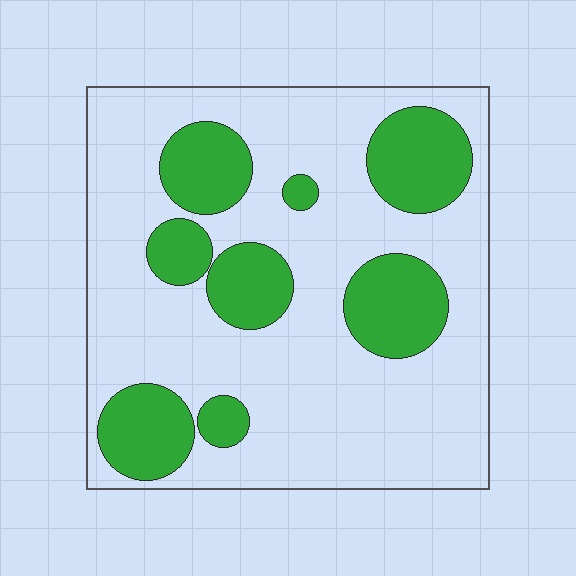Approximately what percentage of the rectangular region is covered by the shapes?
Approximately 30%.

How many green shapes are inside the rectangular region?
8.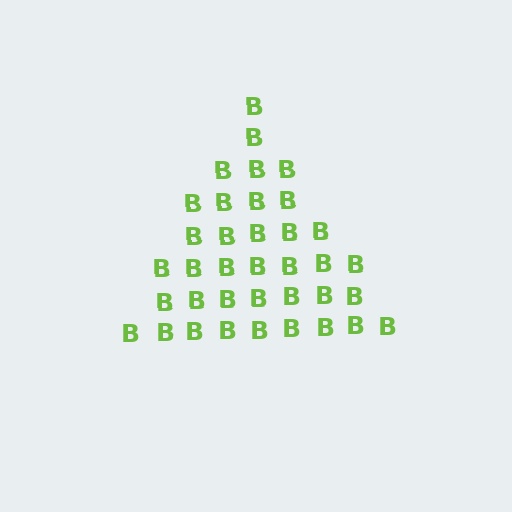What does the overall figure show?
The overall figure shows a triangle.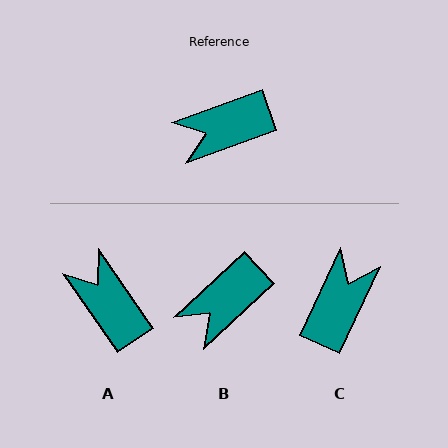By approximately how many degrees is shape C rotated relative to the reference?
Approximately 135 degrees clockwise.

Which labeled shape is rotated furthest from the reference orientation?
C, about 135 degrees away.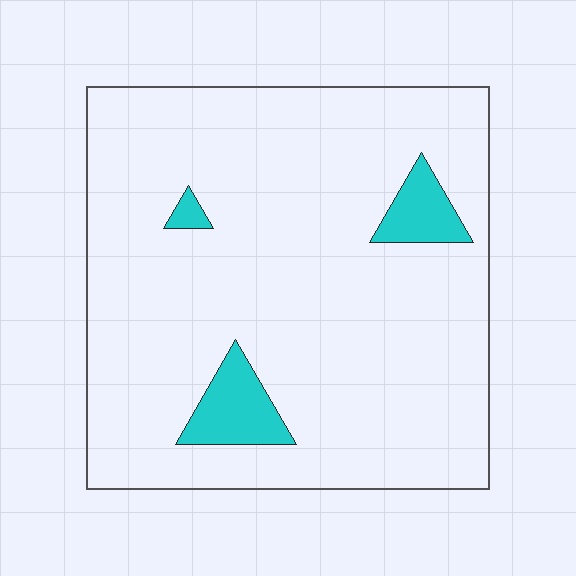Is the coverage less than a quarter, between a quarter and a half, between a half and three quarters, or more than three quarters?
Less than a quarter.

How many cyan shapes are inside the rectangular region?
3.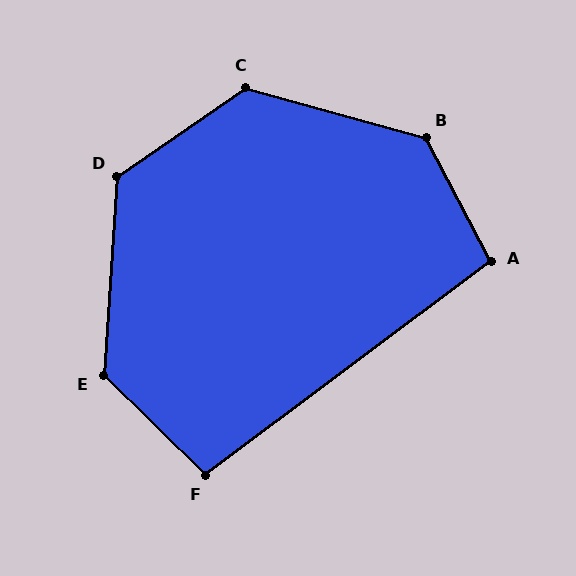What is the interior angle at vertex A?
Approximately 99 degrees (obtuse).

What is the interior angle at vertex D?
Approximately 128 degrees (obtuse).